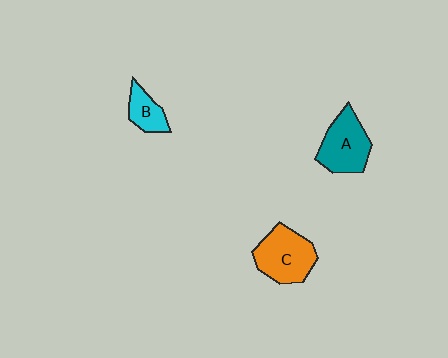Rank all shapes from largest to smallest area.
From largest to smallest: C (orange), A (teal), B (cyan).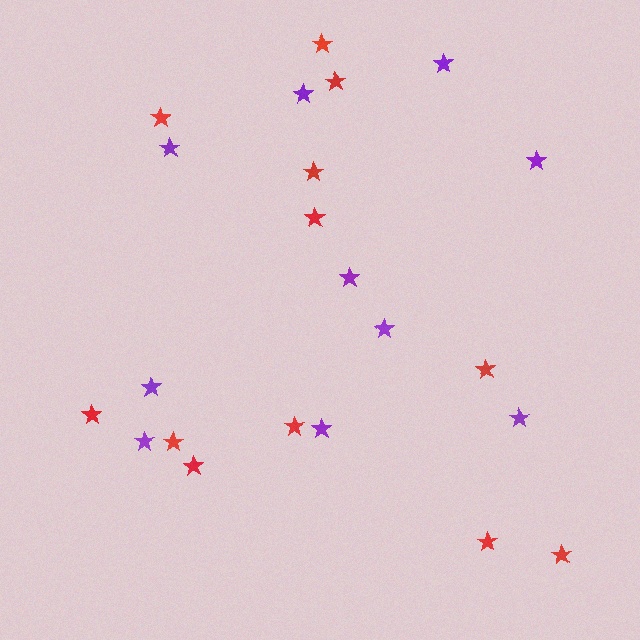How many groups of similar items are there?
There are 2 groups: one group of purple stars (10) and one group of red stars (12).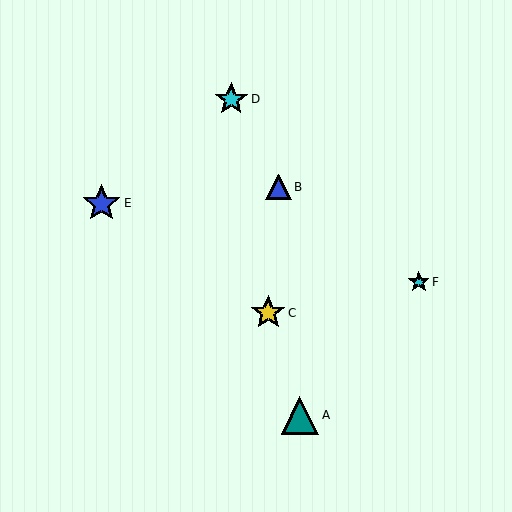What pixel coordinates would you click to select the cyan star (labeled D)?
Click at (231, 99) to select the cyan star D.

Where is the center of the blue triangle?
The center of the blue triangle is at (278, 187).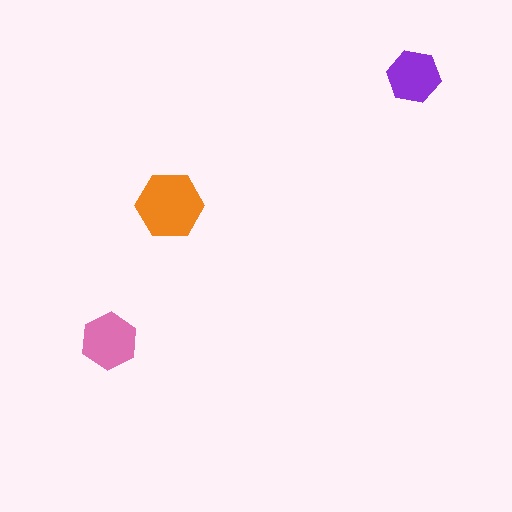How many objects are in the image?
There are 3 objects in the image.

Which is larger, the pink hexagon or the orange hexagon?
The orange one.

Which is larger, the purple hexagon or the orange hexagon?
The orange one.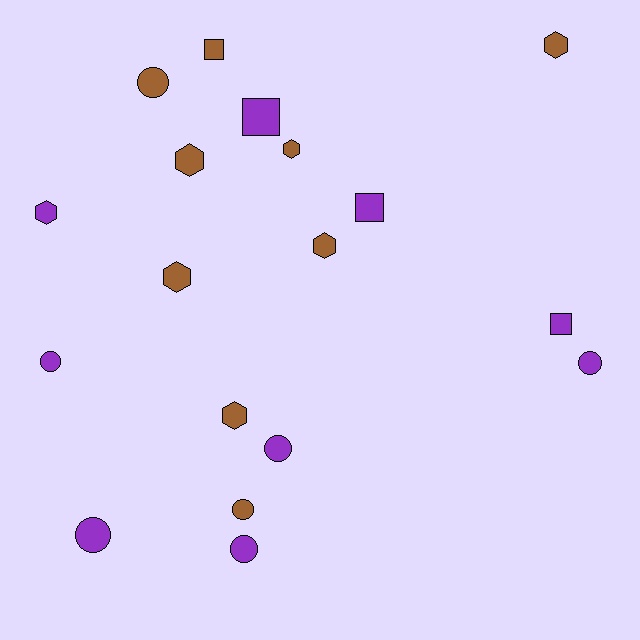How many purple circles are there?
There are 5 purple circles.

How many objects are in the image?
There are 18 objects.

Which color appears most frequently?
Brown, with 9 objects.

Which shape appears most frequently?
Hexagon, with 7 objects.